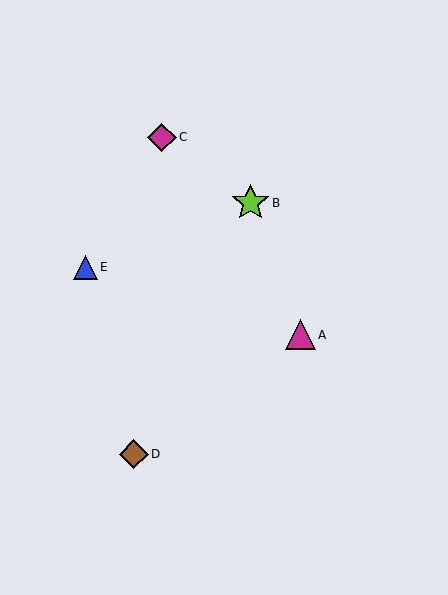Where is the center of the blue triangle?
The center of the blue triangle is at (86, 267).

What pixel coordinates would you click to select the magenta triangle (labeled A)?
Click at (300, 335) to select the magenta triangle A.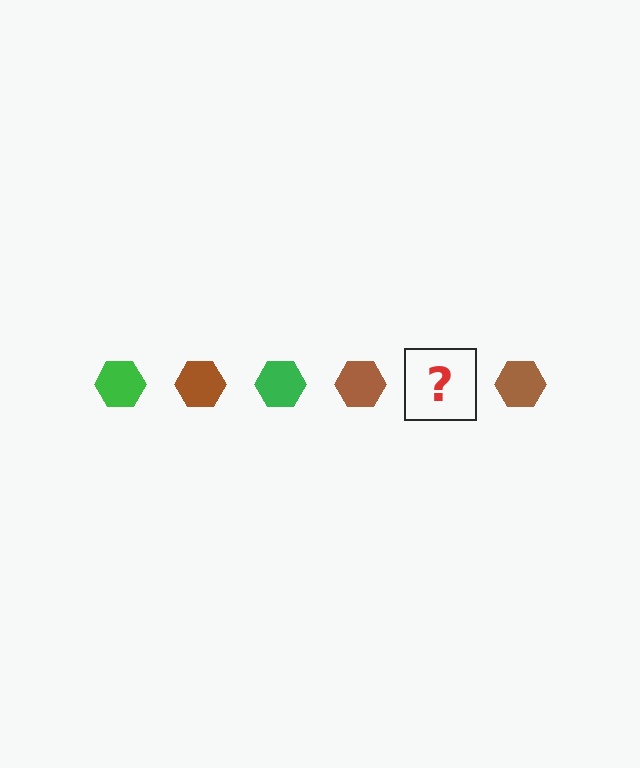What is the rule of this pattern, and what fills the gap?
The rule is that the pattern cycles through green, brown hexagons. The gap should be filled with a green hexagon.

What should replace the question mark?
The question mark should be replaced with a green hexagon.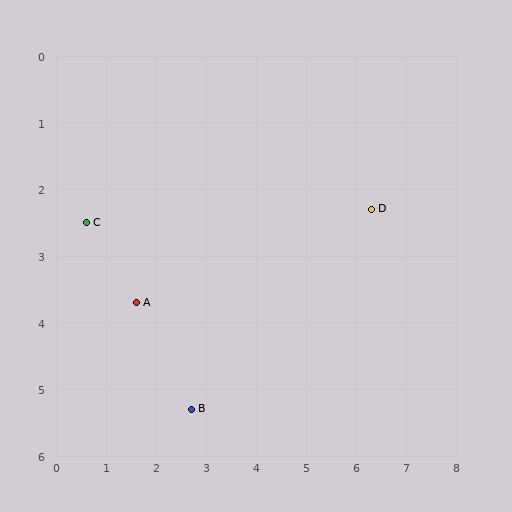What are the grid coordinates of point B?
Point B is at approximately (2.7, 5.3).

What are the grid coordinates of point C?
Point C is at approximately (0.6, 2.5).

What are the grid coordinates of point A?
Point A is at approximately (1.6, 3.7).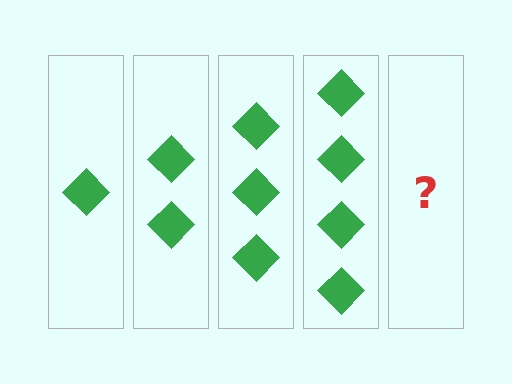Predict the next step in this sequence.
The next step is 5 diamonds.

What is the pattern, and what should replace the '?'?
The pattern is that each step adds one more diamond. The '?' should be 5 diamonds.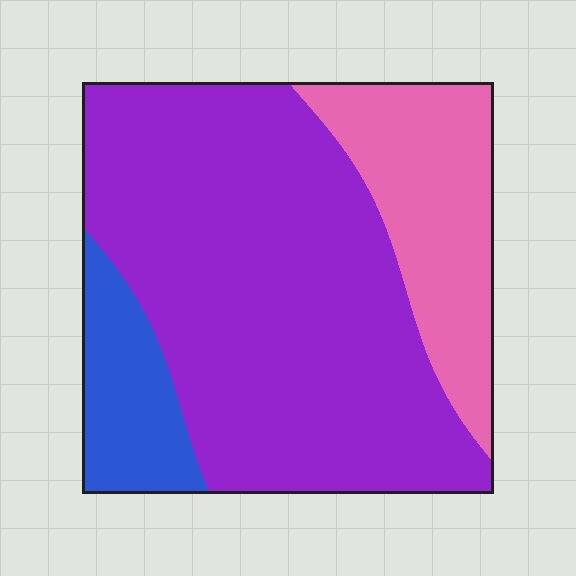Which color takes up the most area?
Purple, at roughly 65%.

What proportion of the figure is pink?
Pink covers about 20% of the figure.